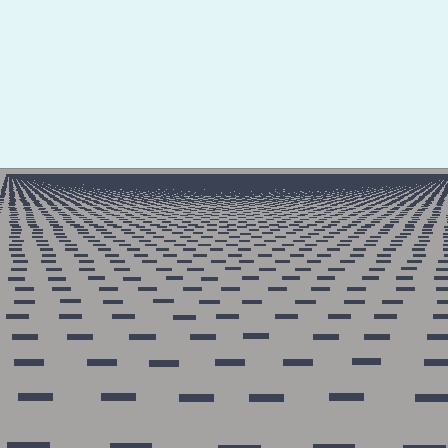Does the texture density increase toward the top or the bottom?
Density increases toward the top.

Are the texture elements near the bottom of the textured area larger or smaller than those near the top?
Larger. Near the bottom, elements are closer to the viewer and appear at a bigger on-screen size.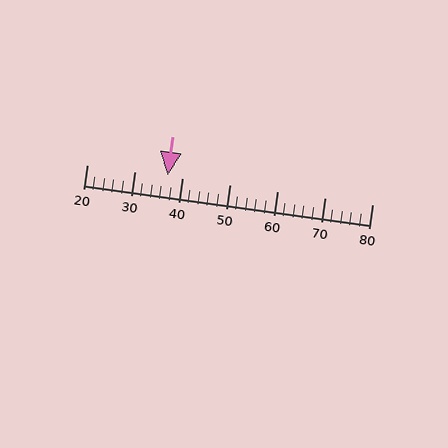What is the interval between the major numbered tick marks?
The major tick marks are spaced 10 units apart.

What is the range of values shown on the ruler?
The ruler shows values from 20 to 80.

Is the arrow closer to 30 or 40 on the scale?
The arrow is closer to 40.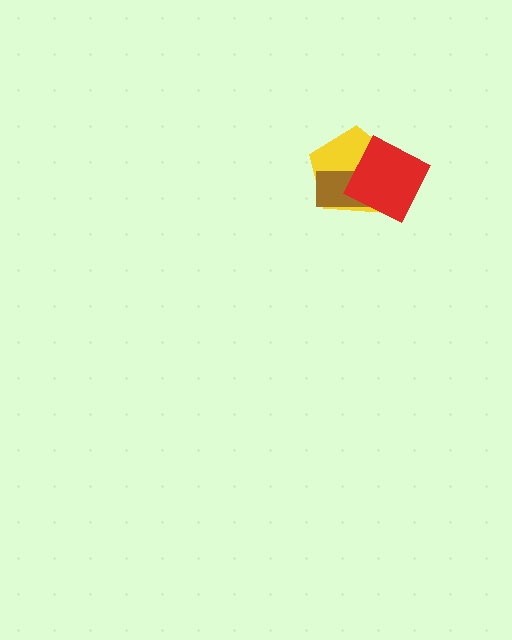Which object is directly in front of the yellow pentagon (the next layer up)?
The brown rectangle is directly in front of the yellow pentagon.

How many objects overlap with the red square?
2 objects overlap with the red square.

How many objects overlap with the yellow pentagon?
2 objects overlap with the yellow pentagon.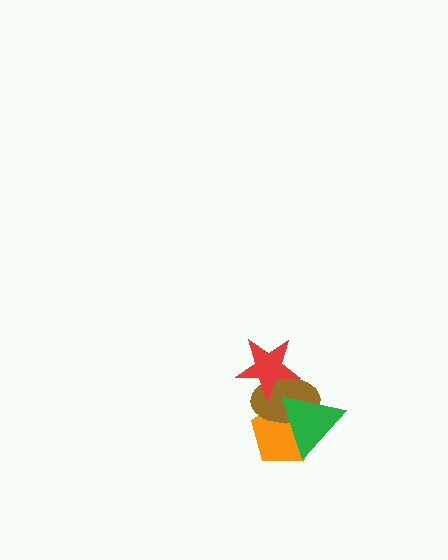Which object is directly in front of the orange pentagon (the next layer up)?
The brown ellipse is directly in front of the orange pentagon.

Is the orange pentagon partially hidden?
Yes, it is partially covered by another shape.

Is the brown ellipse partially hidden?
Yes, it is partially covered by another shape.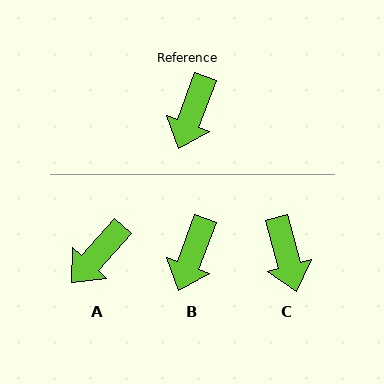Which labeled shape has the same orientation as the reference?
B.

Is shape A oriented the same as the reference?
No, it is off by about 22 degrees.